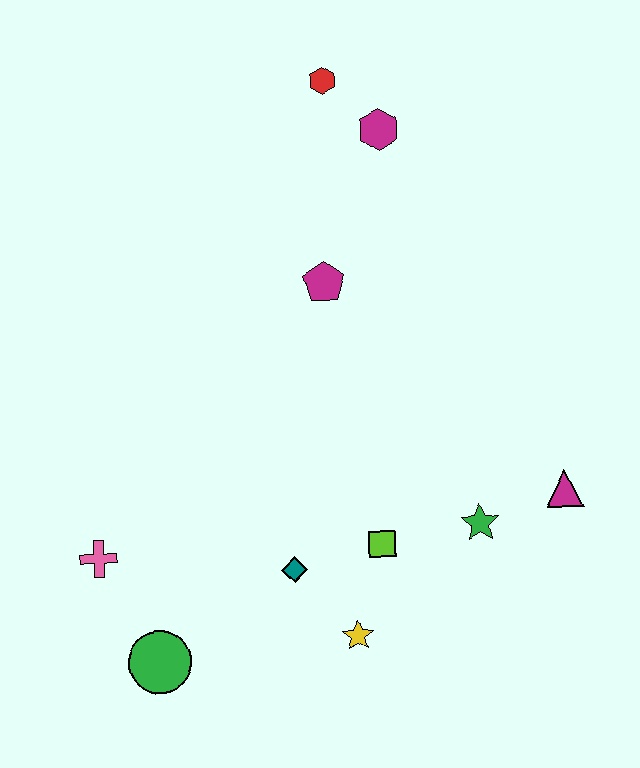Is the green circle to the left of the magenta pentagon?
Yes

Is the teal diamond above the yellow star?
Yes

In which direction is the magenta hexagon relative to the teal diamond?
The magenta hexagon is above the teal diamond.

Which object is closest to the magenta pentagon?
The magenta hexagon is closest to the magenta pentagon.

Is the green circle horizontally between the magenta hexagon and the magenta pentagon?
No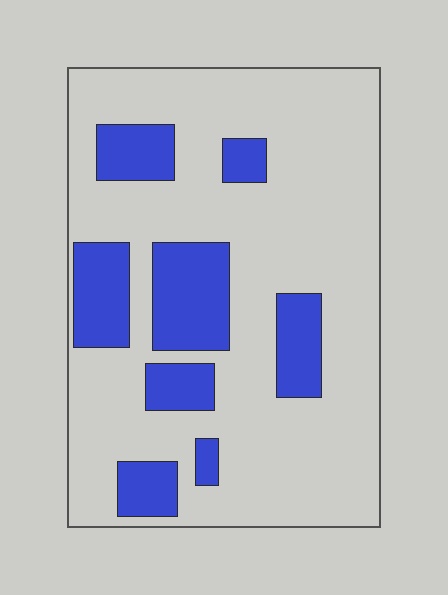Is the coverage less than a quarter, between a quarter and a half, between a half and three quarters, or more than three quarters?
Less than a quarter.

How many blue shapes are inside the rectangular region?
8.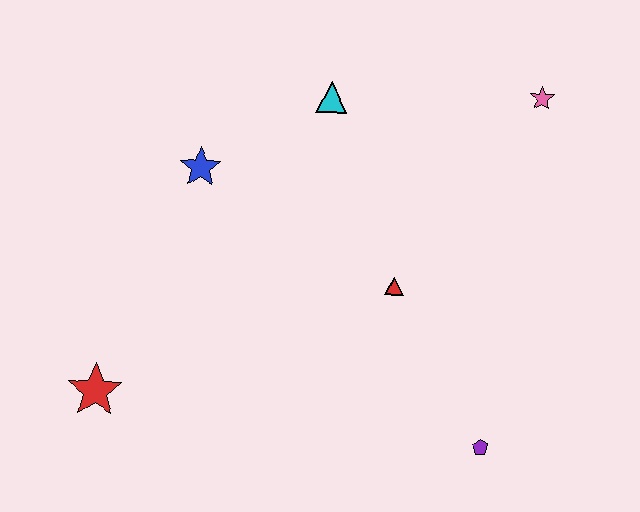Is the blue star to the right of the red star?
Yes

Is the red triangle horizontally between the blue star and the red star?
No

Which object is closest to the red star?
The blue star is closest to the red star.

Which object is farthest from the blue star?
The purple pentagon is farthest from the blue star.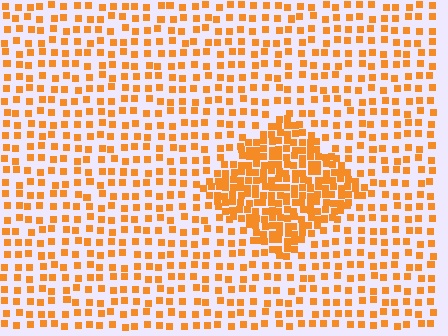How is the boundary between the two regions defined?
The boundary is defined by a change in element density (approximately 2.4x ratio). All elements are the same color, size, and shape.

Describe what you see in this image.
The image contains small orange elements arranged at two different densities. A diamond-shaped region is visible where the elements are more densely packed than the surrounding area.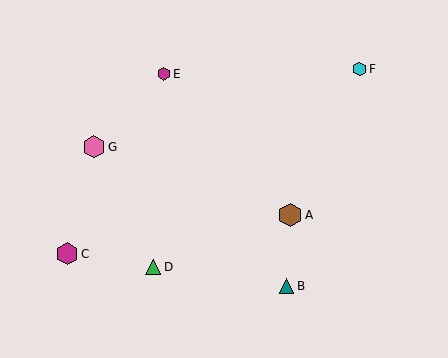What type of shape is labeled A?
Shape A is a brown hexagon.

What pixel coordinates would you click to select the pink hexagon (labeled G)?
Click at (94, 147) to select the pink hexagon G.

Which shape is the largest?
The brown hexagon (labeled A) is the largest.